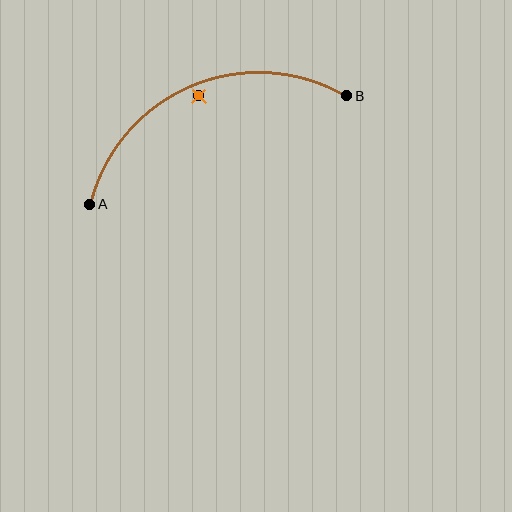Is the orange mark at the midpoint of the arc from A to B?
No — the orange mark does not lie on the arc at all. It sits slightly inside the curve.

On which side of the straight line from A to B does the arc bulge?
The arc bulges above the straight line connecting A and B.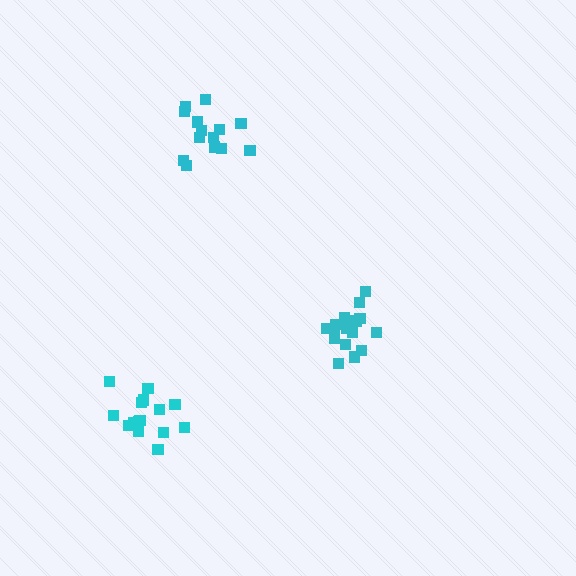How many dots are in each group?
Group 1: 16 dots, Group 2: 14 dots, Group 3: 15 dots (45 total).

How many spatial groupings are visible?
There are 3 spatial groupings.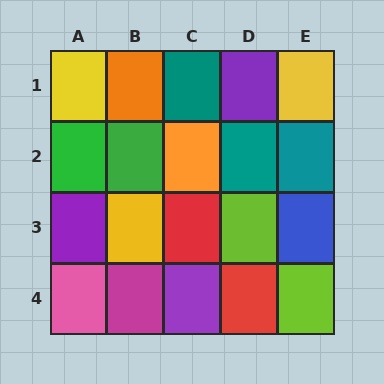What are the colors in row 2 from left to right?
Green, green, orange, teal, teal.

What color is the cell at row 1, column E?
Yellow.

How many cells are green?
2 cells are green.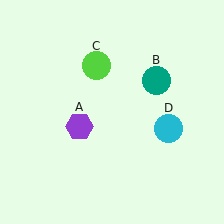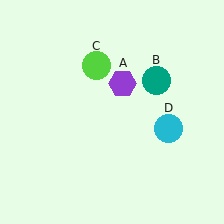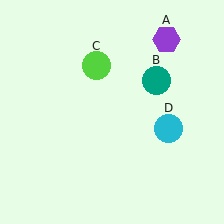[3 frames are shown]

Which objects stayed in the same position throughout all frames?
Teal circle (object B) and lime circle (object C) and cyan circle (object D) remained stationary.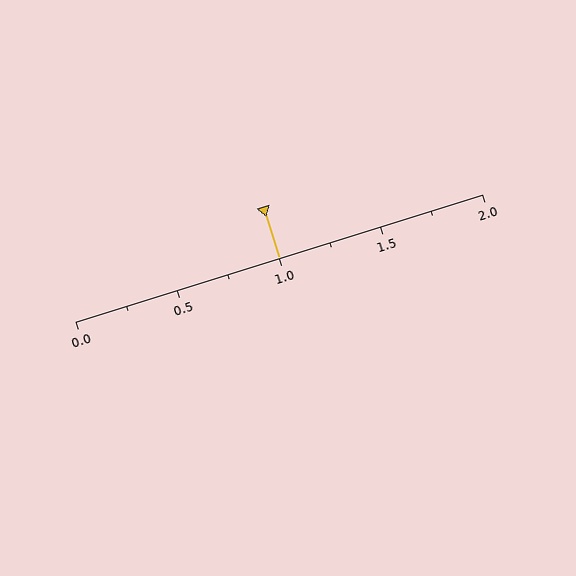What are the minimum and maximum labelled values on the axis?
The axis runs from 0.0 to 2.0.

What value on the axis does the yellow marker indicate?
The marker indicates approximately 1.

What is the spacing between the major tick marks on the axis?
The major ticks are spaced 0.5 apart.